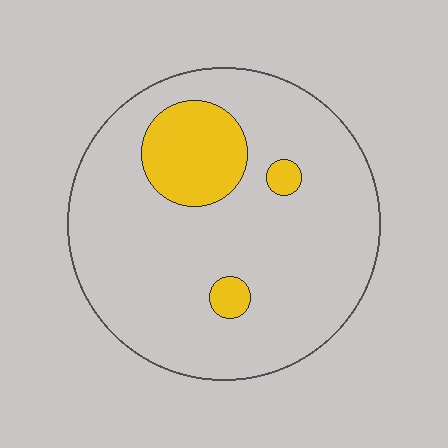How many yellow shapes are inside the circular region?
3.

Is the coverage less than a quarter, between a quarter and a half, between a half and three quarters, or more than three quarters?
Less than a quarter.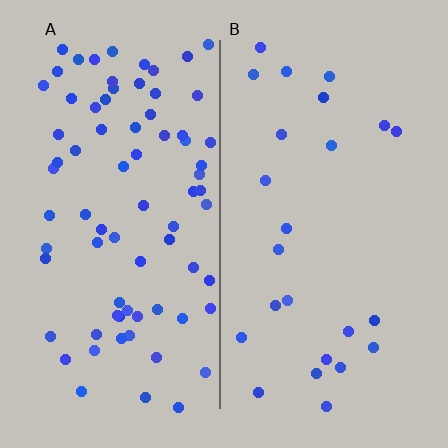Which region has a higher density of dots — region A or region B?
A (the left).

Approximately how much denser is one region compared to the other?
Approximately 3.1× — region A over region B.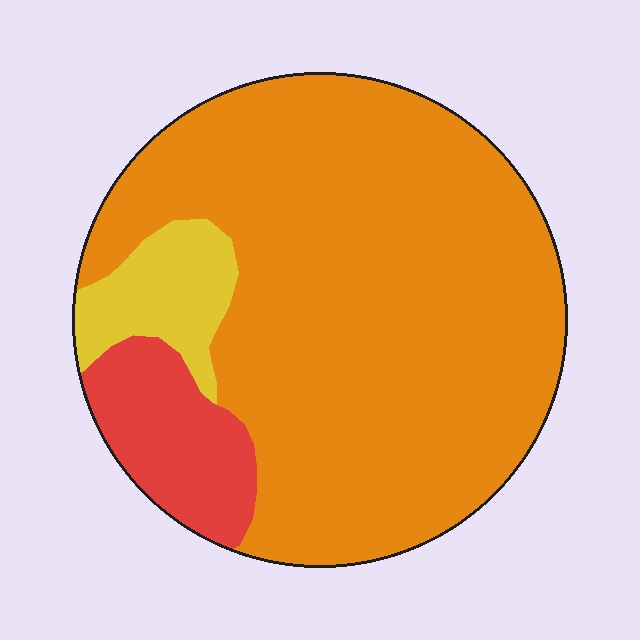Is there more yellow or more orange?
Orange.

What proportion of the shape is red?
Red takes up about one eighth (1/8) of the shape.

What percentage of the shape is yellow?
Yellow takes up about one tenth (1/10) of the shape.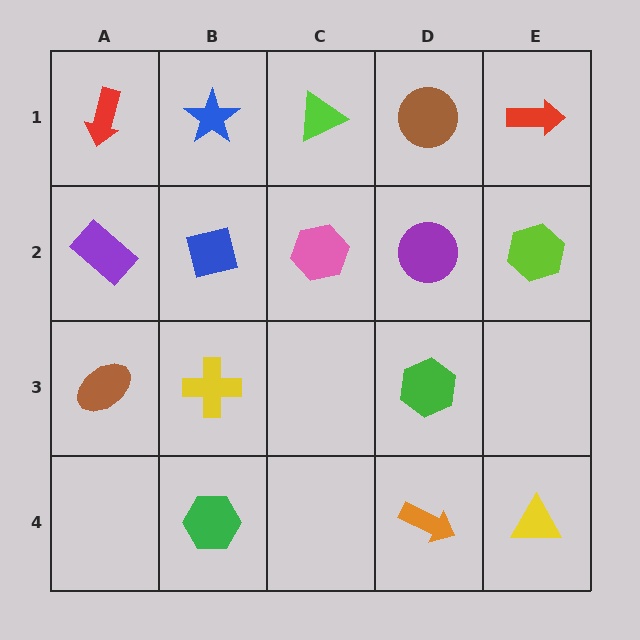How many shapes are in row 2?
5 shapes.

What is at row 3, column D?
A green hexagon.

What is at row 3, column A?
A brown ellipse.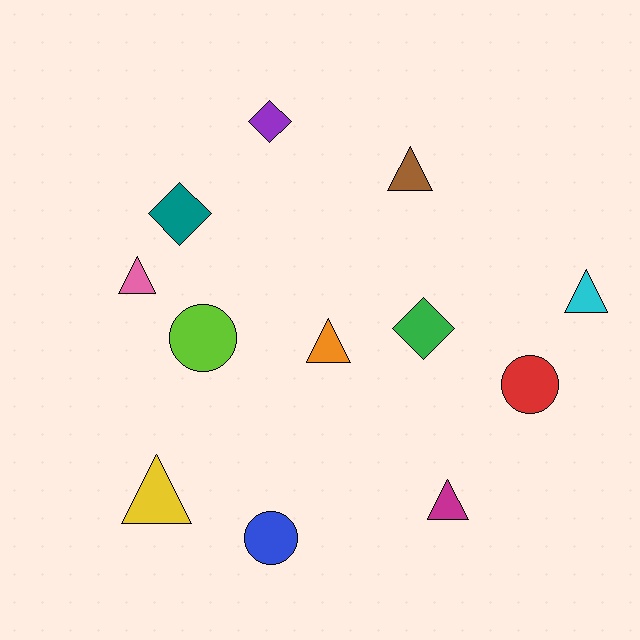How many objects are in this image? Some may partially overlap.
There are 12 objects.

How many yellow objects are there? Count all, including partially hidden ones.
There is 1 yellow object.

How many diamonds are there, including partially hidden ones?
There are 3 diamonds.